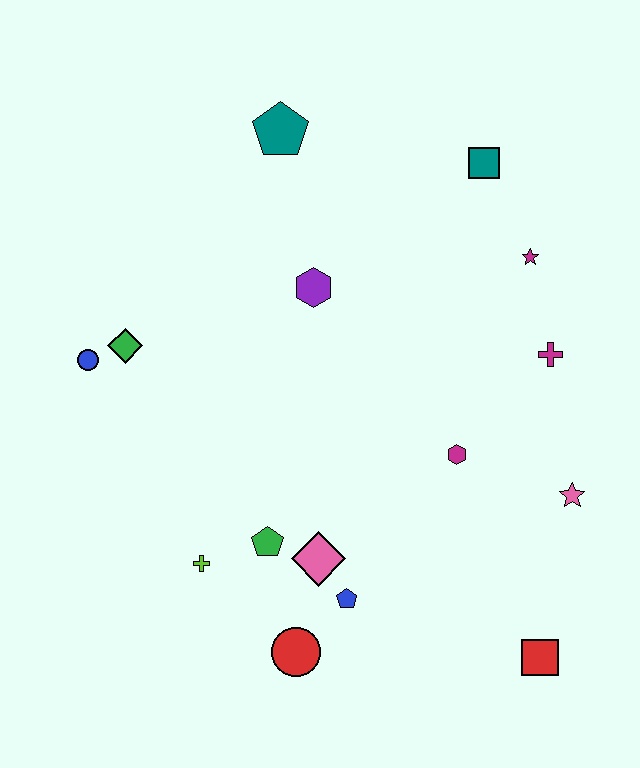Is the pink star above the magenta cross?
No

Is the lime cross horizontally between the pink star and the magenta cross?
No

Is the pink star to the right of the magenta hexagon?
Yes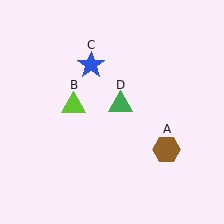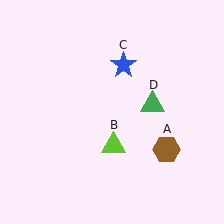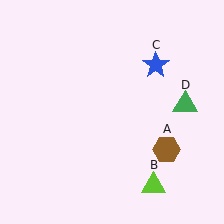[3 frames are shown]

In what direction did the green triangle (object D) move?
The green triangle (object D) moved right.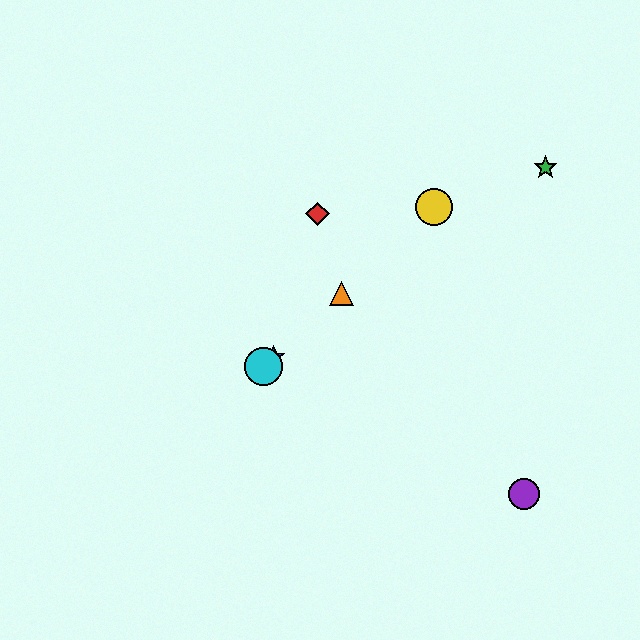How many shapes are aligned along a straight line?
4 shapes (the blue star, the yellow circle, the orange triangle, the cyan circle) are aligned along a straight line.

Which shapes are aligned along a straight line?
The blue star, the yellow circle, the orange triangle, the cyan circle are aligned along a straight line.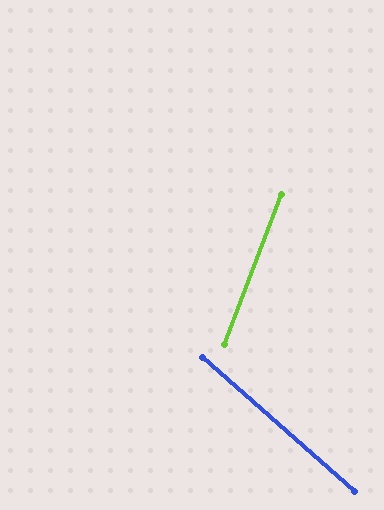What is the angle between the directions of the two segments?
Approximately 69 degrees.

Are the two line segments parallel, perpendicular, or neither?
Neither parallel nor perpendicular — they differ by about 69°.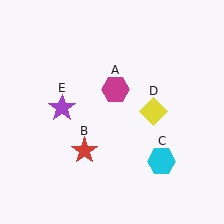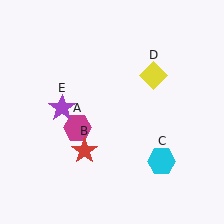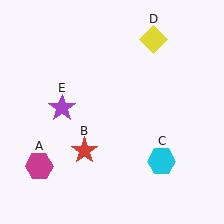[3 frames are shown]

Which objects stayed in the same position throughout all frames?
Red star (object B) and cyan hexagon (object C) and purple star (object E) remained stationary.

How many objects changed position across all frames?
2 objects changed position: magenta hexagon (object A), yellow diamond (object D).